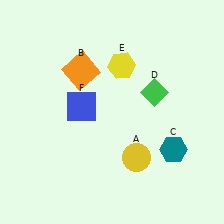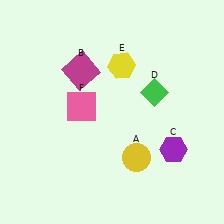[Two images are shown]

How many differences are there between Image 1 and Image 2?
There are 3 differences between the two images.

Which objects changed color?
B changed from orange to magenta. C changed from teal to purple. F changed from blue to pink.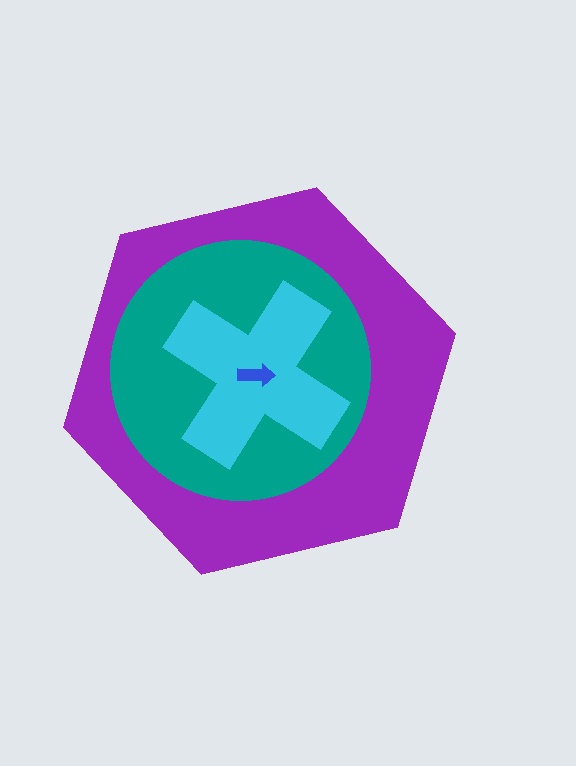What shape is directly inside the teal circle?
The cyan cross.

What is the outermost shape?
The purple hexagon.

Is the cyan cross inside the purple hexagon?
Yes.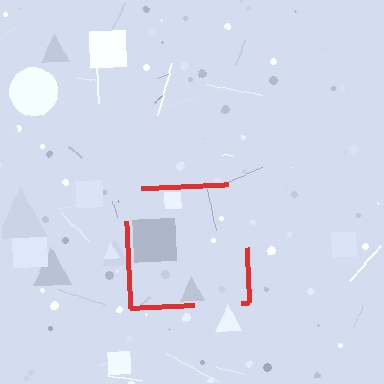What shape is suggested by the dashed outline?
The dashed outline suggests a square.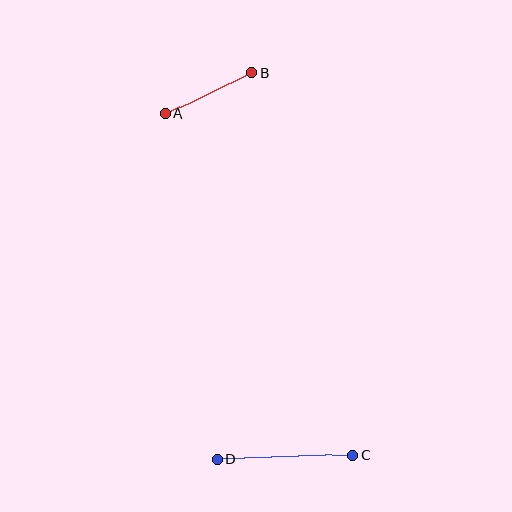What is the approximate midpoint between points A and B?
The midpoint is at approximately (209, 93) pixels.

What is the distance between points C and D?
The distance is approximately 135 pixels.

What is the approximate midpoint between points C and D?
The midpoint is at approximately (285, 457) pixels.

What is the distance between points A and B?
The distance is approximately 96 pixels.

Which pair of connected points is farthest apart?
Points C and D are farthest apart.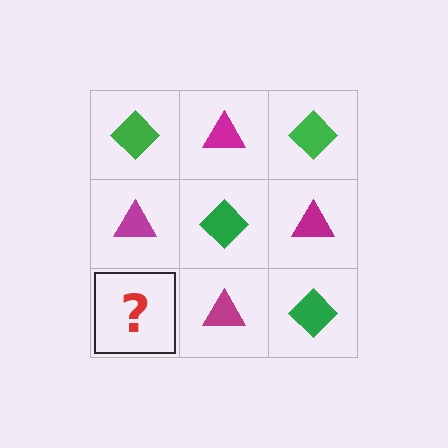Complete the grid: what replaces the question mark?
The question mark should be replaced with a green diamond.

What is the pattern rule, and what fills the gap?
The rule is that it alternates green diamond and magenta triangle in a checkerboard pattern. The gap should be filled with a green diamond.